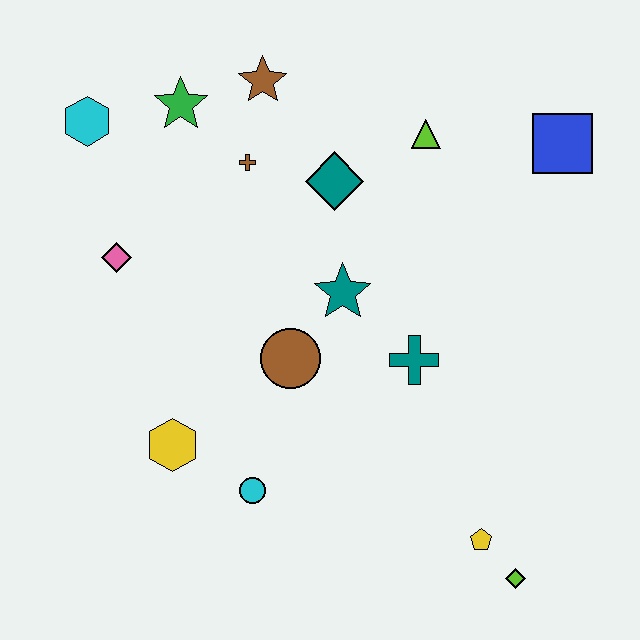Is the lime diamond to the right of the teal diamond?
Yes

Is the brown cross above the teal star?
Yes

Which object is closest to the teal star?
The brown circle is closest to the teal star.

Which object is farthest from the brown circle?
The blue square is farthest from the brown circle.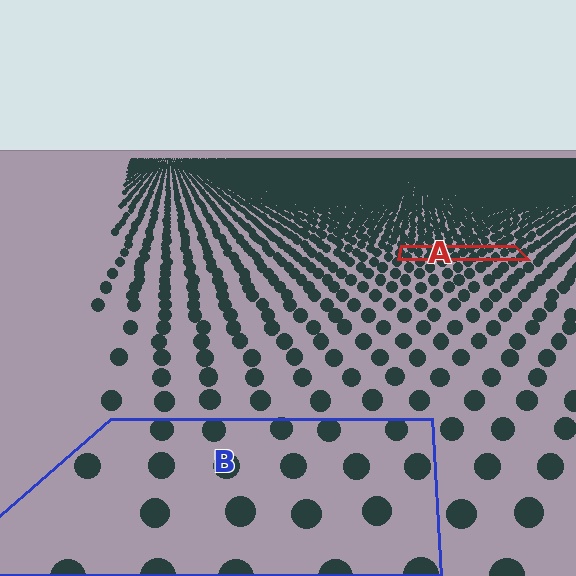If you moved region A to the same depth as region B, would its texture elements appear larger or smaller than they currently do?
They would appear larger. At a closer depth, the same texture elements are projected at a bigger on-screen size.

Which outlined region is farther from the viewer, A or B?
Region A is farther from the viewer — the texture elements inside it appear smaller and more densely packed.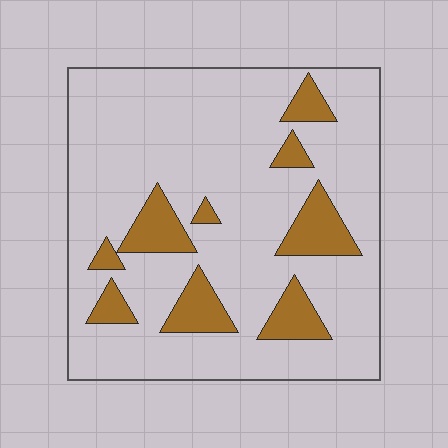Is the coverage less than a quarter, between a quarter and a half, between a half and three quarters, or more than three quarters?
Less than a quarter.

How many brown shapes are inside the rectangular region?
9.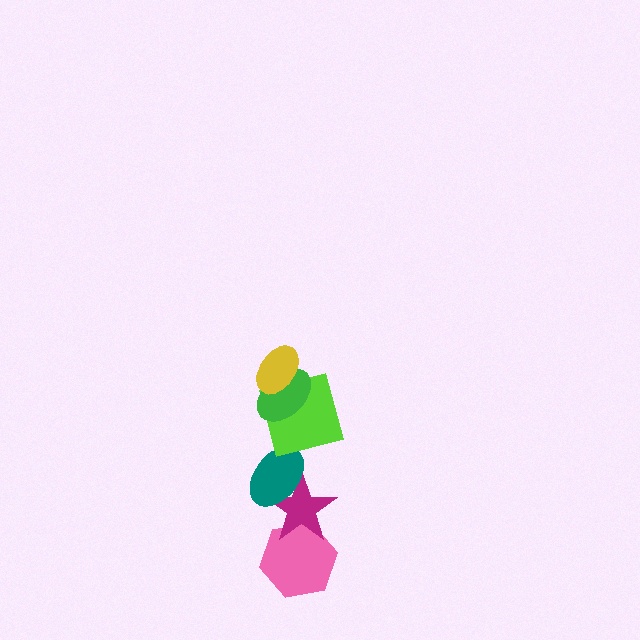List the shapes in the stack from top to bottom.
From top to bottom: the yellow ellipse, the green ellipse, the lime square, the teal ellipse, the magenta star, the pink hexagon.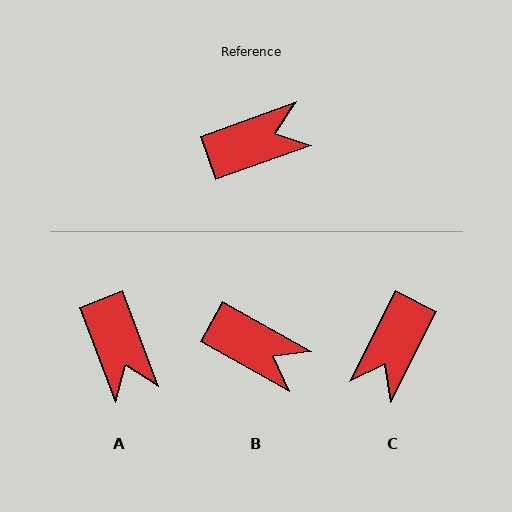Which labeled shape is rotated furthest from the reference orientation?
C, about 136 degrees away.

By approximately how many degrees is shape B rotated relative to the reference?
Approximately 49 degrees clockwise.